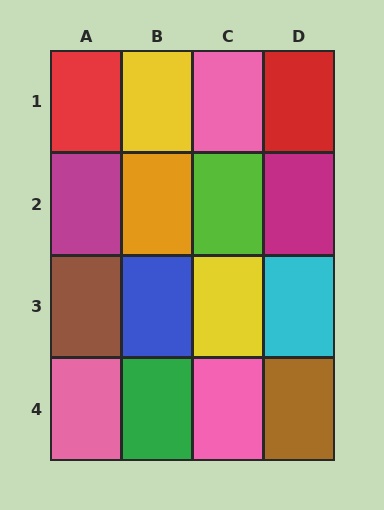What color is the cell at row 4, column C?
Pink.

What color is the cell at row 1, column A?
Red.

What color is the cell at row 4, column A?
Pink.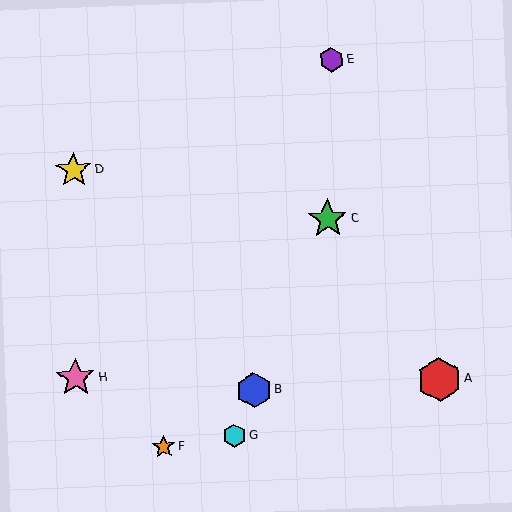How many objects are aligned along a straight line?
3 objects (B, C, G) are aligned along a straight line.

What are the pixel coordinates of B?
Object B is at (254, 390).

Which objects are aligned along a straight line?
Objects B, C, G are aligned along a straight line.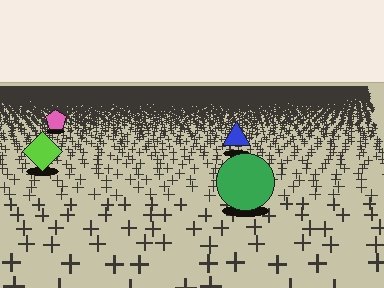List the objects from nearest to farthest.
From nearest to farthest: the green circle, the lime diamond, the blue triangle, the pink pentagon.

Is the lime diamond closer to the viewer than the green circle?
No. The green circle is closer — you can tell from the texture gradient: the ground texture is coarser near it.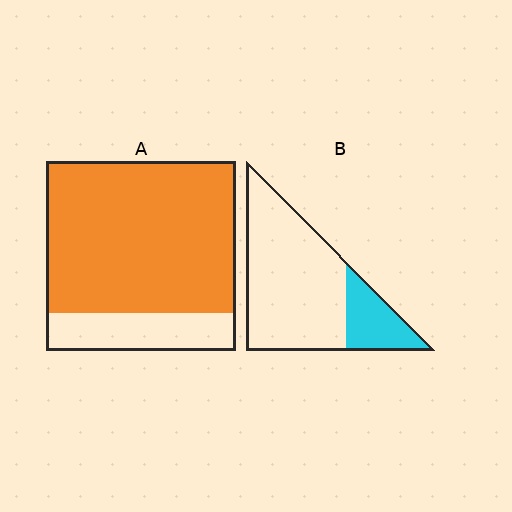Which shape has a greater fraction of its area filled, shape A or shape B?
Shape A.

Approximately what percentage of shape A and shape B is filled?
A is approximately 80% and B is approximately 20%.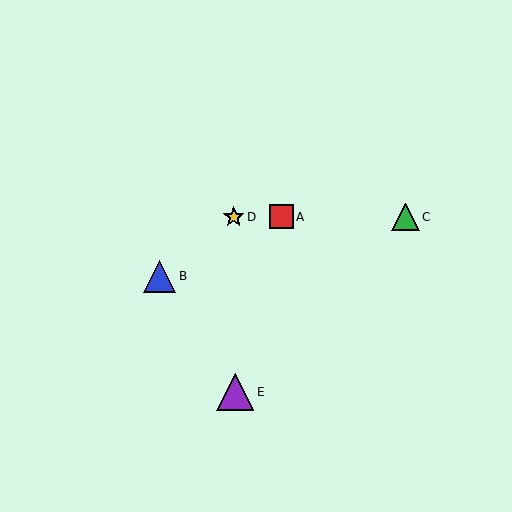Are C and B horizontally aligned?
No, C is at y≈217 and B is at y≈276.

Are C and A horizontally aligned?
Yes, both are at y≈217.